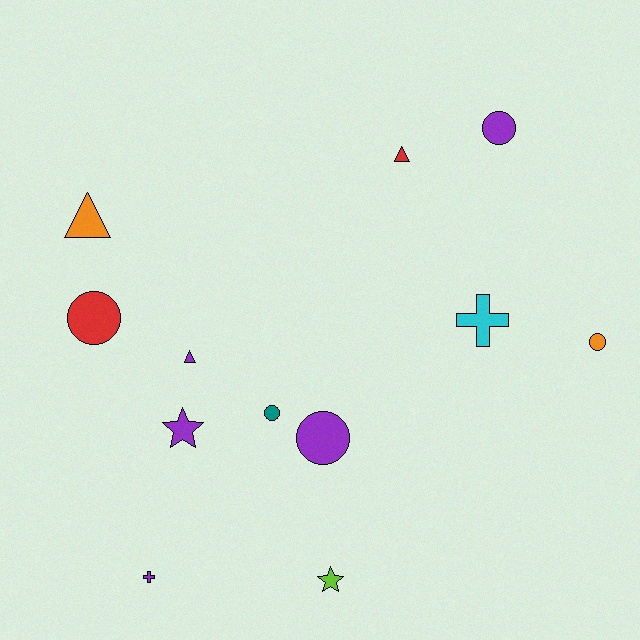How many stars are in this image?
There are 2 stars.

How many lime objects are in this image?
There is 1 lime object.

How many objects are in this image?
There are 12 objects.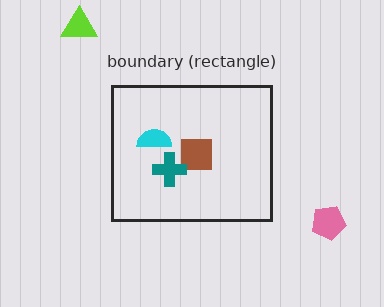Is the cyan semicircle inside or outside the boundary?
Inside.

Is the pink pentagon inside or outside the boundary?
Outside.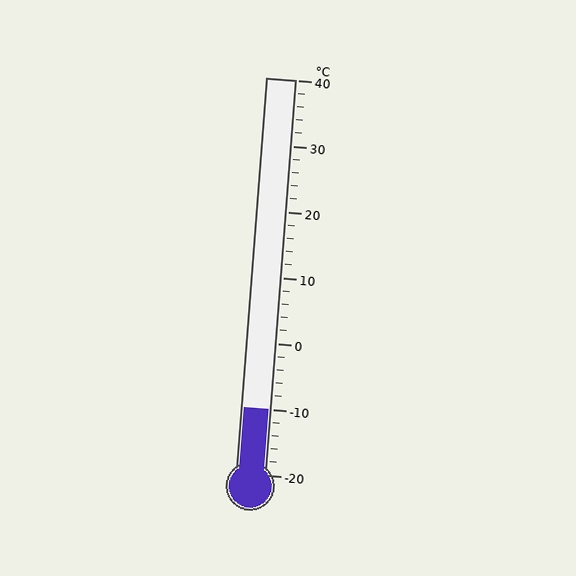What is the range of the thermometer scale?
The thermometer scale ranges from -20°C to 40°C.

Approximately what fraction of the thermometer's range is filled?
The thermometer is filled to approximately 15% of its range.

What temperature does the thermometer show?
The thermometer shows approximately -10°C.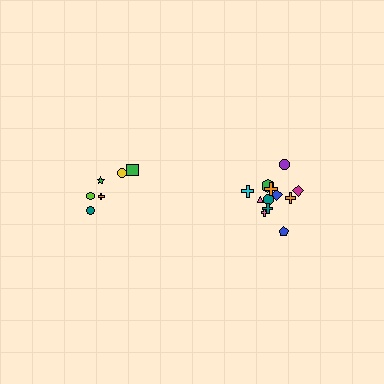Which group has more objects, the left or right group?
The right group.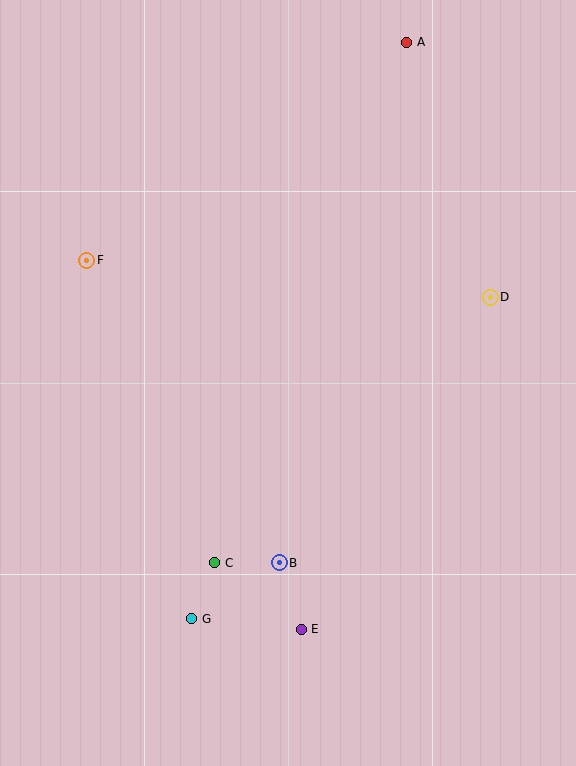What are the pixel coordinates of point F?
Point F is at (87, 260).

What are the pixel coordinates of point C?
Point C is at (215, 563).